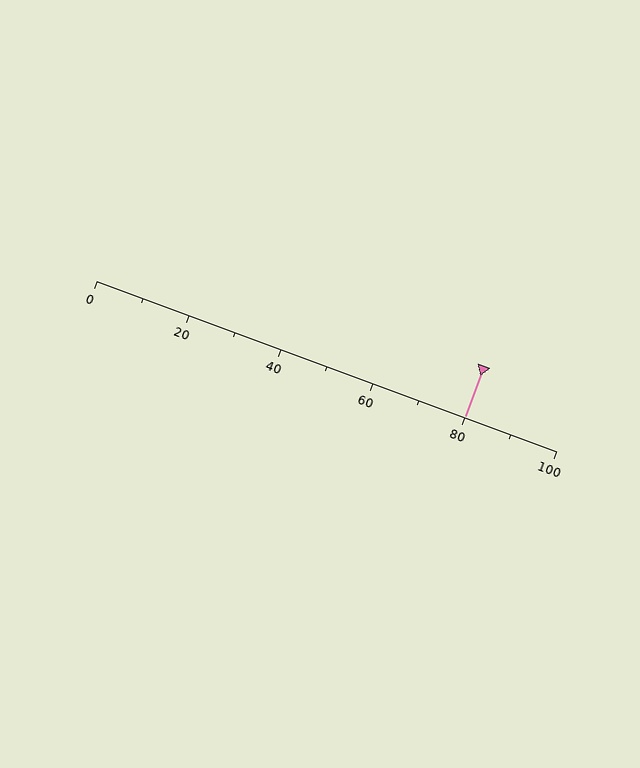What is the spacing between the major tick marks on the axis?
The major ticks are spaced 20 apart.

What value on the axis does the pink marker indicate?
The marker indicates approximately 80.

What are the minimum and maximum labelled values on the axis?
The axis runs from 0 to 100.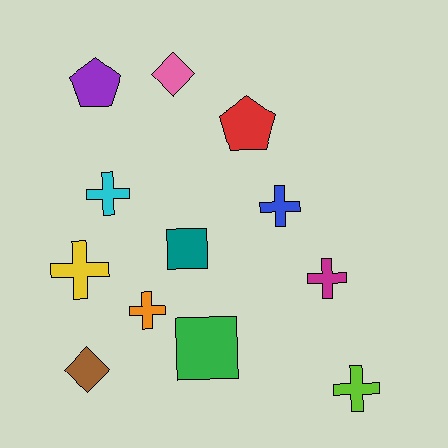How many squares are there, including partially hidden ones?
There are 2 squares.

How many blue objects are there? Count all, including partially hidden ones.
There is 1 blue object.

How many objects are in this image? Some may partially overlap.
There are 12 objects.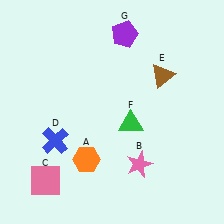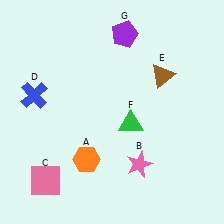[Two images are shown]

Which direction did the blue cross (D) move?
The blue cross (D) moved up.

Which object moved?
The blue cross (D) moved up.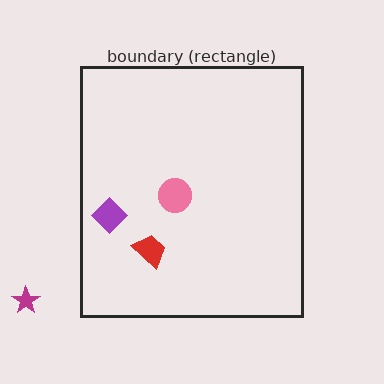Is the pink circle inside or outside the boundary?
Inside.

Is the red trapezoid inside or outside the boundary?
Inside.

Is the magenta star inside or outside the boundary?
Outside.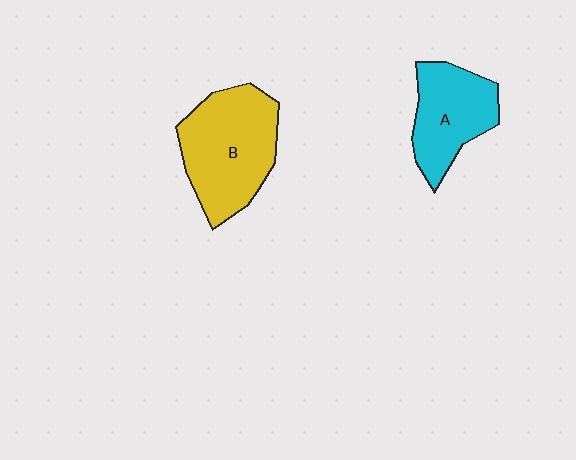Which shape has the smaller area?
Shape A (cyan).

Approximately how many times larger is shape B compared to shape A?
Approximately 1.4 times.